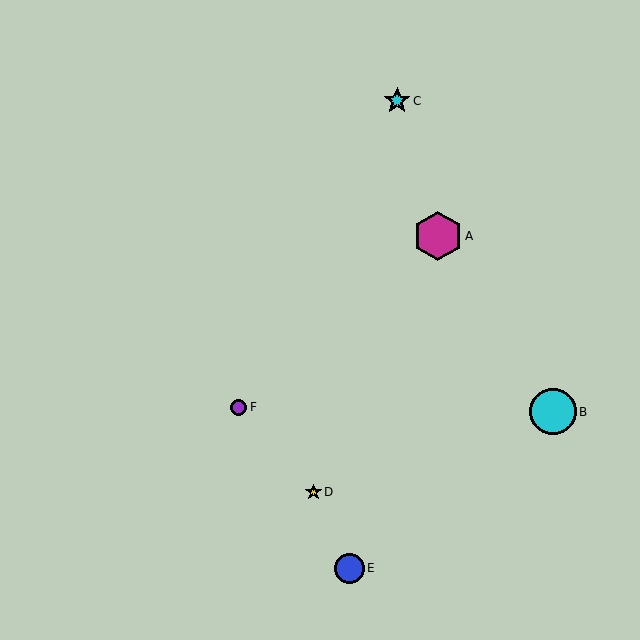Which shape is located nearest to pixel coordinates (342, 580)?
The blue circle (labeled E) at (350, 568) is nearest to that location.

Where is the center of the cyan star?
The center of the cyan star is at (397, 101).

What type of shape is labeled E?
Shape E is a blue circle.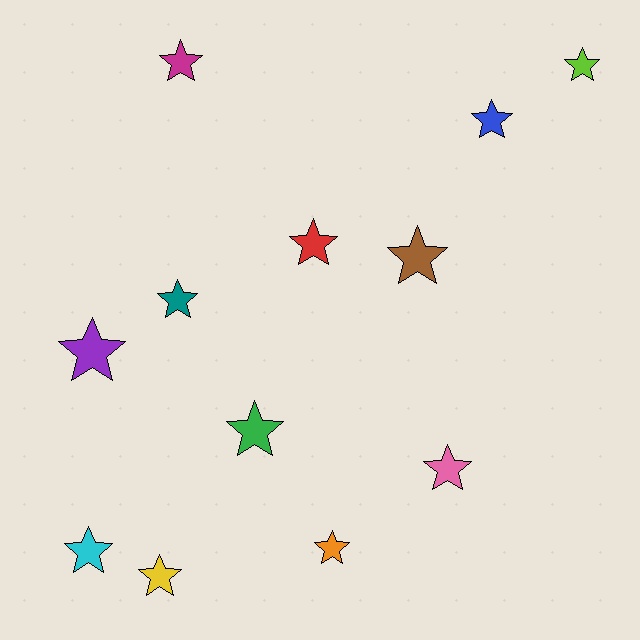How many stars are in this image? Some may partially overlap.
There are 12 stars.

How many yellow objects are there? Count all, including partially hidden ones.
There is 1 yellow object.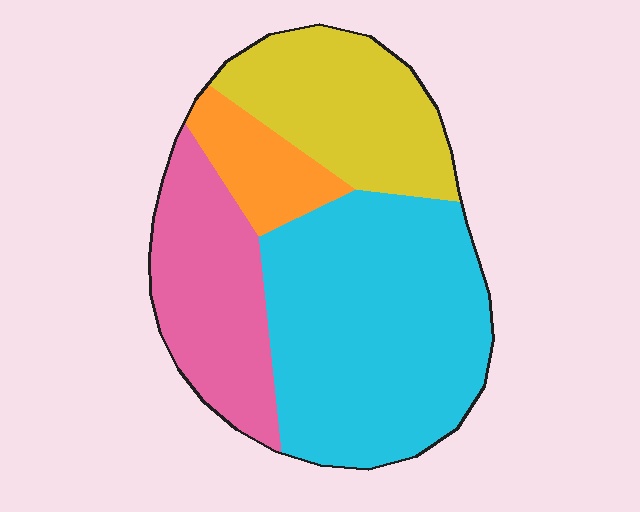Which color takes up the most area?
Cyan, at roughly 45%.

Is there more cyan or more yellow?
Cyan.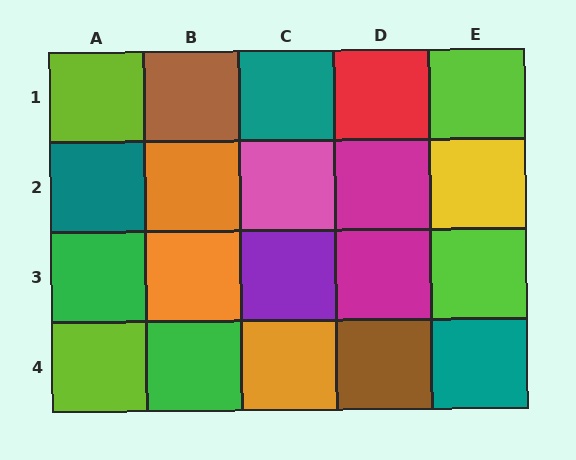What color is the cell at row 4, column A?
Lime.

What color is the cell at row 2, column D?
Magenta.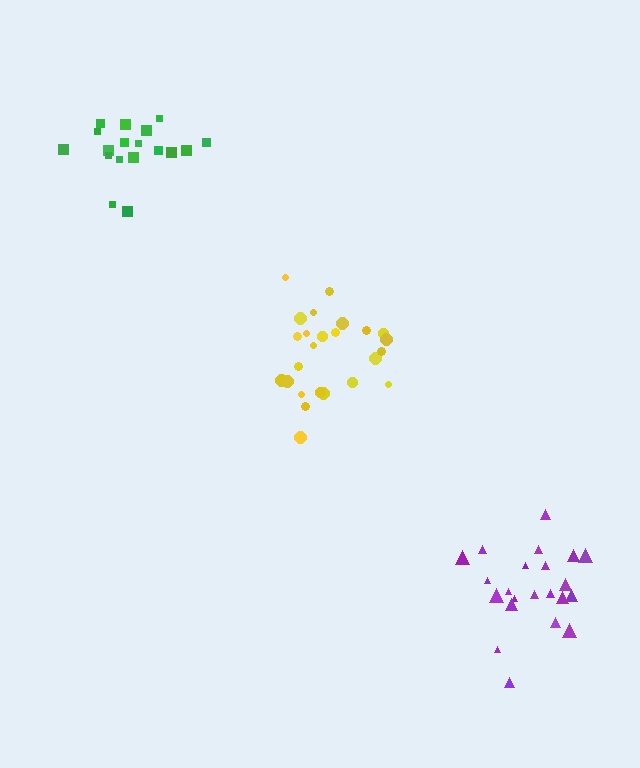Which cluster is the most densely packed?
Green.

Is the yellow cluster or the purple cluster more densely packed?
Purple.